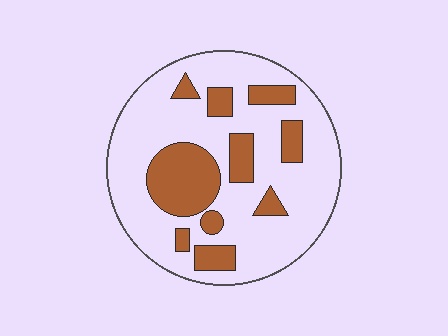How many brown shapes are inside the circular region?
10.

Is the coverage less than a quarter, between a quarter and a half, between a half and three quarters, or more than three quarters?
Between a quarter and a half.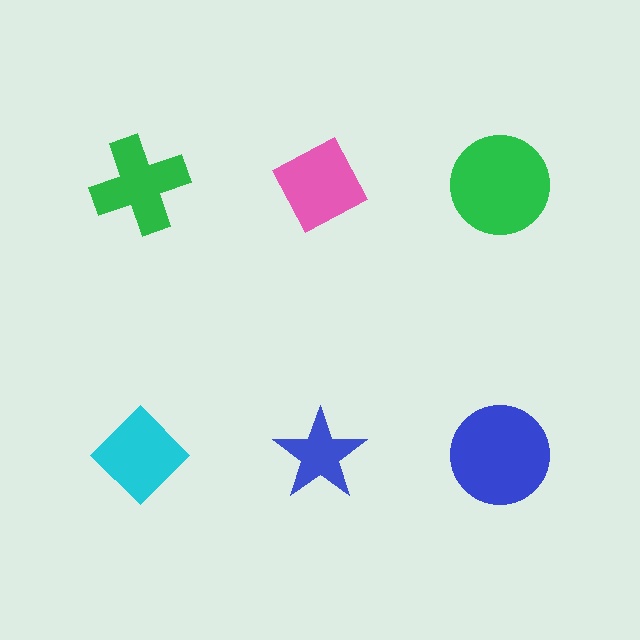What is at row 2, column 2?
A blue star.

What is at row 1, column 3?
A green circle.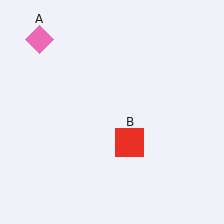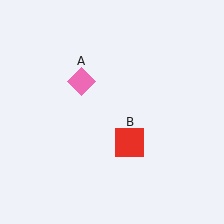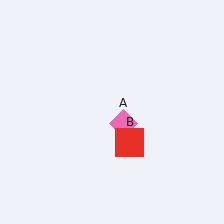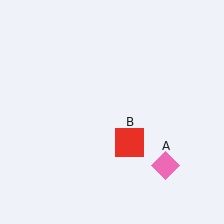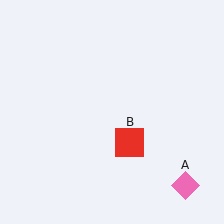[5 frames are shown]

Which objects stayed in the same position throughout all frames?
Red square (object B) remained stationary.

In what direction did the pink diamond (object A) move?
The pink diamond (object A) moved down and to the right.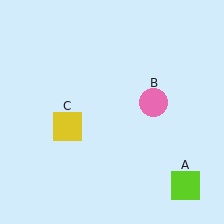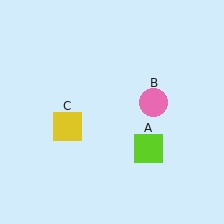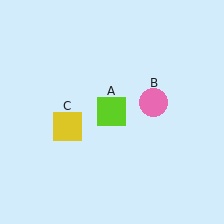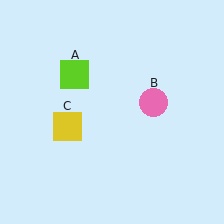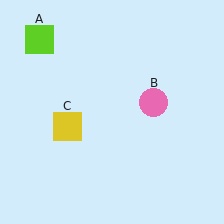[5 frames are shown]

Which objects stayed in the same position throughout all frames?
Pink circle (object B) and yellow square (object C) remained stationary.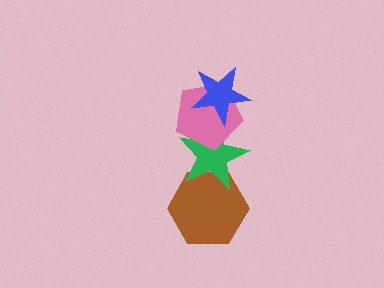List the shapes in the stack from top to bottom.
From top to bottom: the blue star, the pink pentagon, the green star, the brown hexagon.